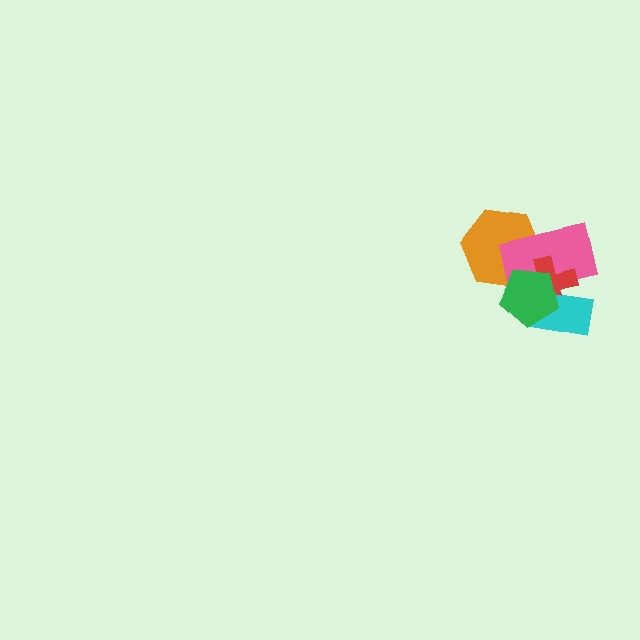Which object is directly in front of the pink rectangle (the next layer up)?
The red cross is directly in front of the pink rectangle.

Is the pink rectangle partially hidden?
Yes, it is partially covered by another shape.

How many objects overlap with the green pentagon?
4 objects overlap with the green pentagon.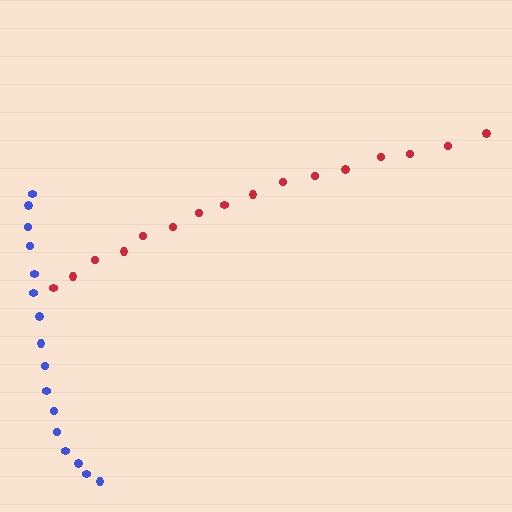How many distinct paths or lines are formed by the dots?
There are 2 distinct paths.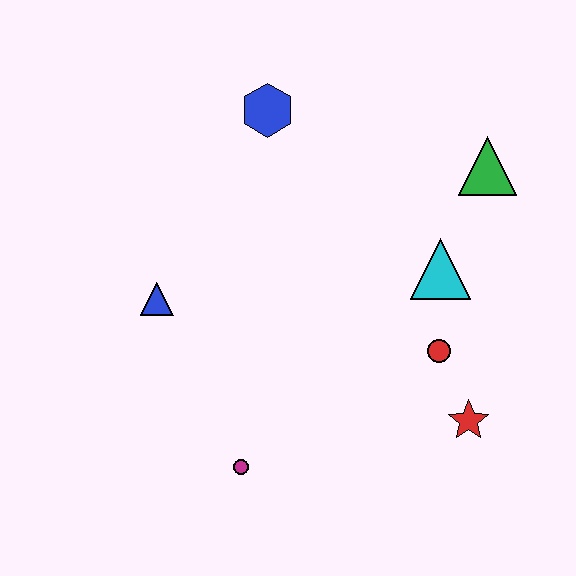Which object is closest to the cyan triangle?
The red circle is closest to the cyan triangle.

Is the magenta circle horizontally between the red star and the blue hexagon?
No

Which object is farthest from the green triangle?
The magenta circle is farthest from the green triangle.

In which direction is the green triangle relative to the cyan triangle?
The green triangle is above the cyan triangle.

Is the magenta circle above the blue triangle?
No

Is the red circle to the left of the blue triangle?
No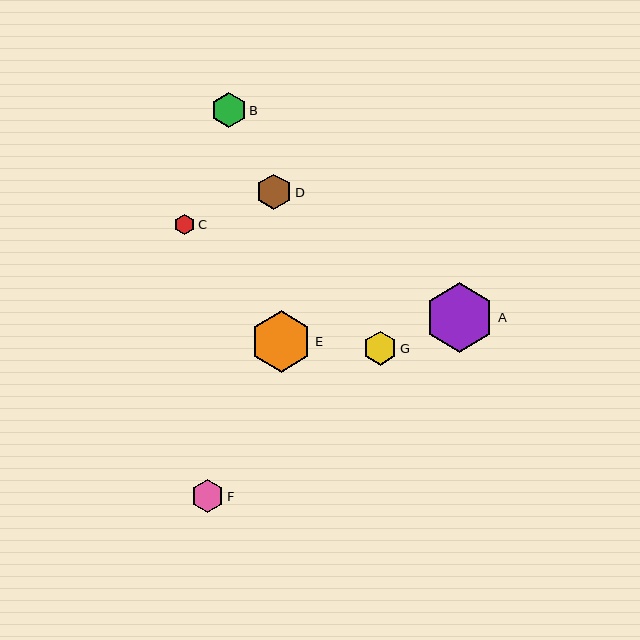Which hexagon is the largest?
Hexagon A is the largest with a size of approximately 70 pixels.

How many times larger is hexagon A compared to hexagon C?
Hexagon A is approximately 3.5 times the size of hexagon C.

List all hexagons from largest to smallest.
From largest to smallest: A, E, D, B, G, F, C.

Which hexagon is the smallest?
Hexagon C is the smallest with a size of approximately 20 pixels.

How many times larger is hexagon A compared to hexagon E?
Hexagon A is approximately 1.1 times the size of hexagon E.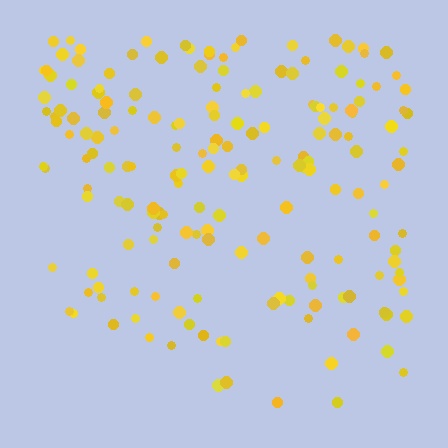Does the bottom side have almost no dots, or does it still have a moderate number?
Still a moderate number, just noticeably fewer than the top.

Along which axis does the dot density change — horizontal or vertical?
Vertical.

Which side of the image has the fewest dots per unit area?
The bottom.